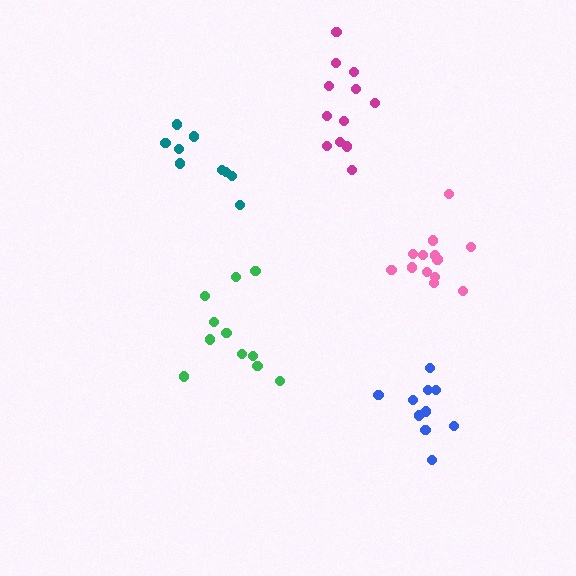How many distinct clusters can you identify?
There are 5 distinct clusters.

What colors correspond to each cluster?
The clusters are colored: blue, green, teal, pink, magenta.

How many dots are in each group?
Group 1: 11 dots, Group 2: 11 dots, Group 3: 9 dots, Group 4: 13 dots, Group 5: 12 dots (56 total).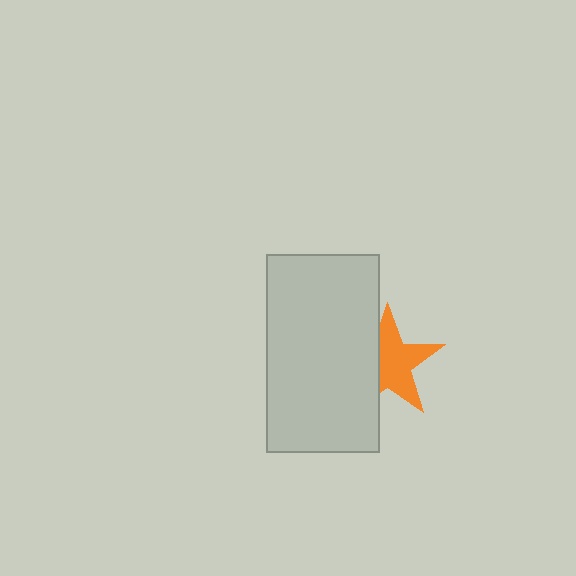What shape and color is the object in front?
The object in front is a light gray rectangle.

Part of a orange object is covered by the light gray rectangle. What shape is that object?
It is a star.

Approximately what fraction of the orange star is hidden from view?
Roughly 36% of the orange star is hidden behind the light gray rectangle.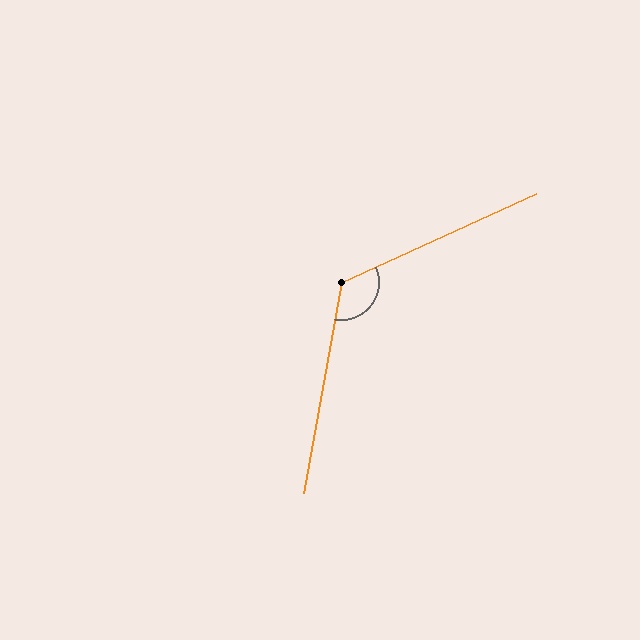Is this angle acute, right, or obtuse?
It is obtuse.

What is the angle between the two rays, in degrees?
Approximately 125 degrees.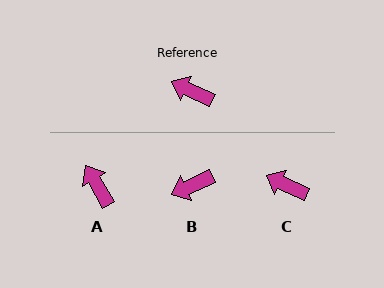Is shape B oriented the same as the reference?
No, it is off by about 49 degrees.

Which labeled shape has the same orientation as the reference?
C.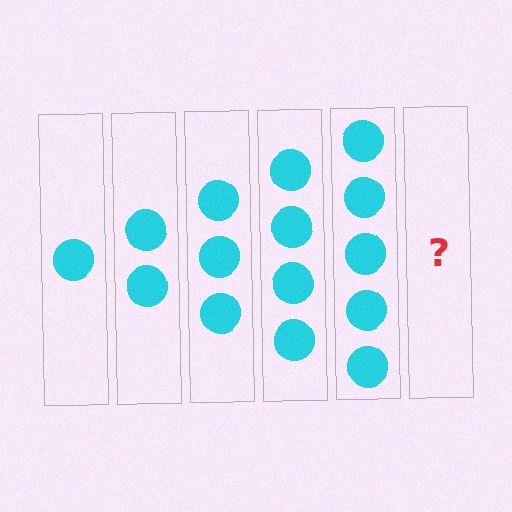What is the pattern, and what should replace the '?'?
The pattern is that each step adds one more circle. The '?' should be 6 circles.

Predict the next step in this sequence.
The next step is 6 circles.